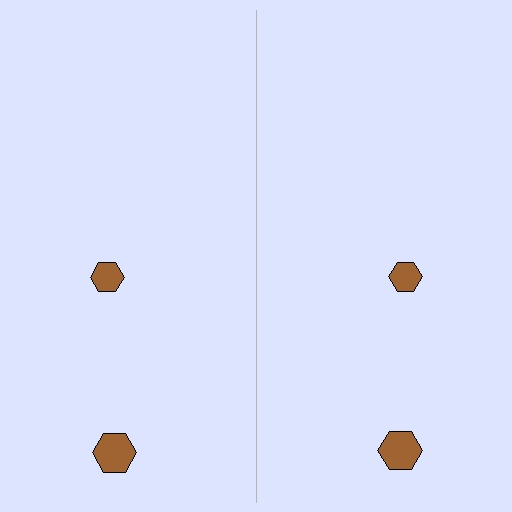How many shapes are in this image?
There are 4 shapes in this image.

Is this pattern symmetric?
Yes, this pattern has bilateral (reflection) symmetry.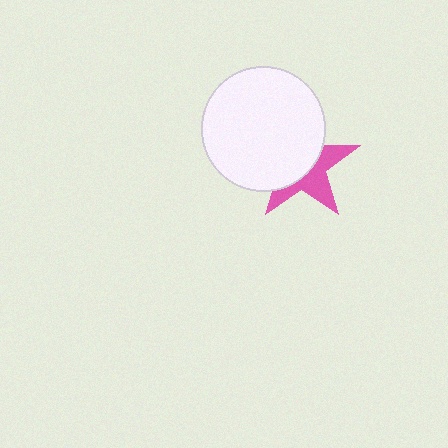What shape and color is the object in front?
The object in front is a white circle.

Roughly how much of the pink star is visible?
A small part of it is visible (roughly 43%).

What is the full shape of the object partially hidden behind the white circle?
The partially hidden object is a pink star.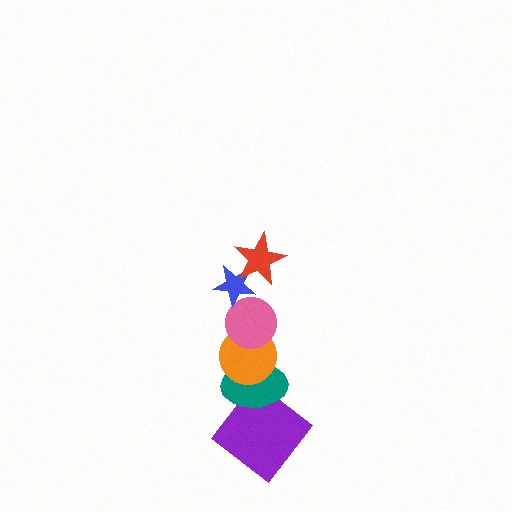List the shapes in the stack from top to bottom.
From top to bottom: the red star, the blue star, the pink circle, the orange circle, the teal ellipse, the purple diamond.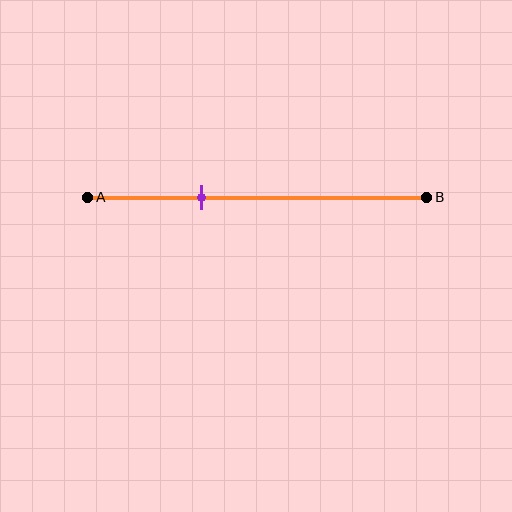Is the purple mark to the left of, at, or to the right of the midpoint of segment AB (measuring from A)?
The purple mark is to the left of the midpoint of segment AB.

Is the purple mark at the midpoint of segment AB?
No, the mark is at about 35% from A, not at the 50% midpoint.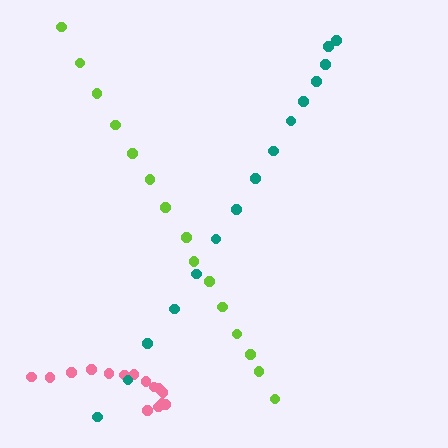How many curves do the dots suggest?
There are 3 distinct paths.